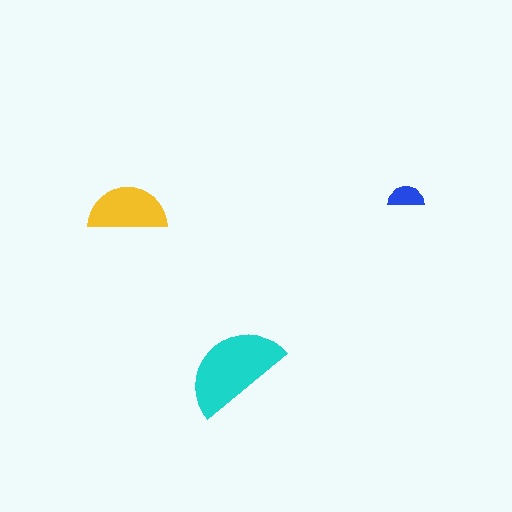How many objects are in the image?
There are 3 objects in the image.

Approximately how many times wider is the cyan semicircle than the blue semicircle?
About 3 times wider.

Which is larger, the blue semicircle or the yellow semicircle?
The yellow one.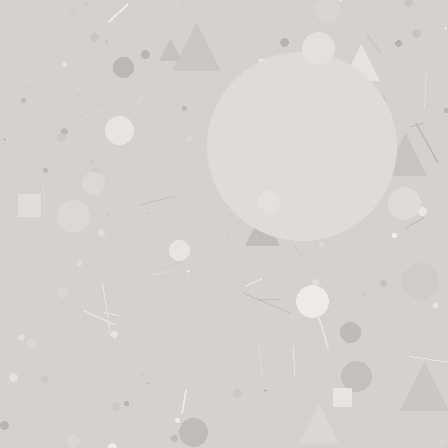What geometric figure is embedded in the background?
A circle is embedded in the background.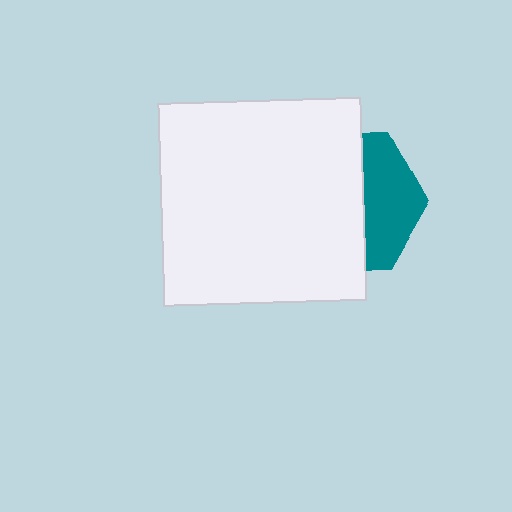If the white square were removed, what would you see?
You would see the complete teal hexagon.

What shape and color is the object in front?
The object in front is a white square.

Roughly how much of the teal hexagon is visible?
A small part of it is visible (roughly 38%).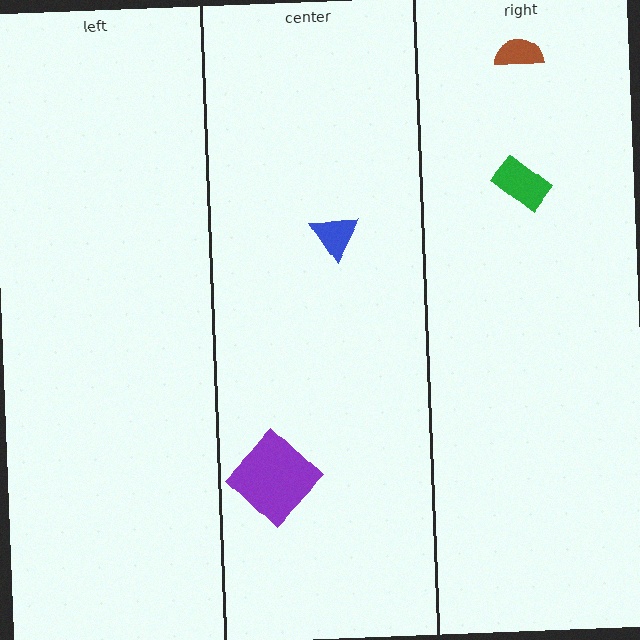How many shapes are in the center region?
2.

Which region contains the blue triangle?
The center region.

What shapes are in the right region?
The brown semicircle, the green rectangle.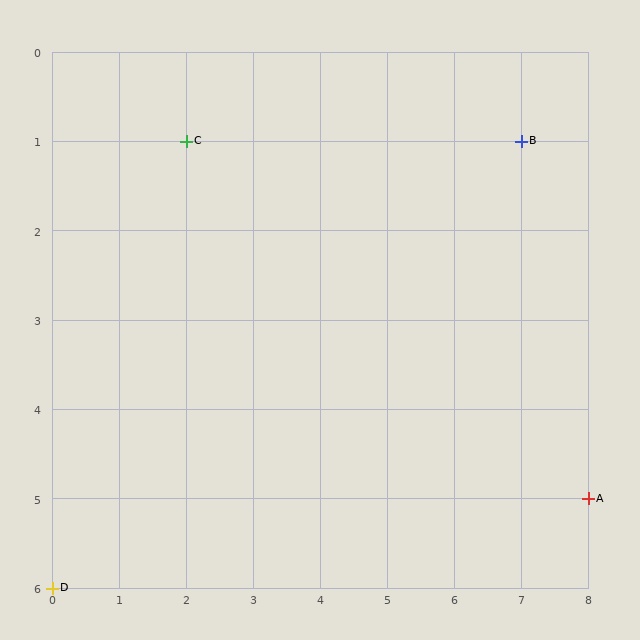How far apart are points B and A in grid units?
Points B and A are 1 column and 4 rows apart (about 4.1 grid units diagonally).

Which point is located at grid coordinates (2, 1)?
Point C is at (2, 1).